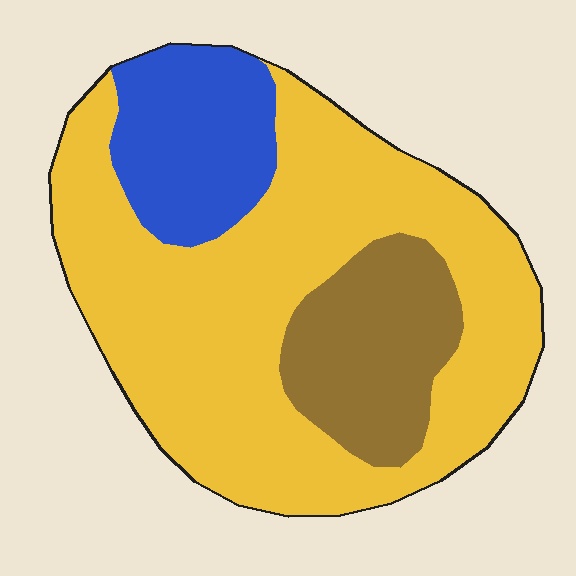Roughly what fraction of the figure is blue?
Blue takes up about one sixth (1/6) of the figure.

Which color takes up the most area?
Yellow, at roughly 65%.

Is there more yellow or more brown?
Yellow.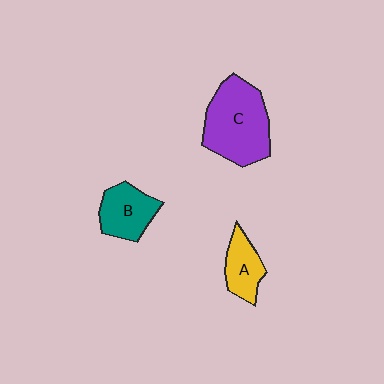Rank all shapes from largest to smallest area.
From largest to smallest: C (purple), B (teal), A (yellow).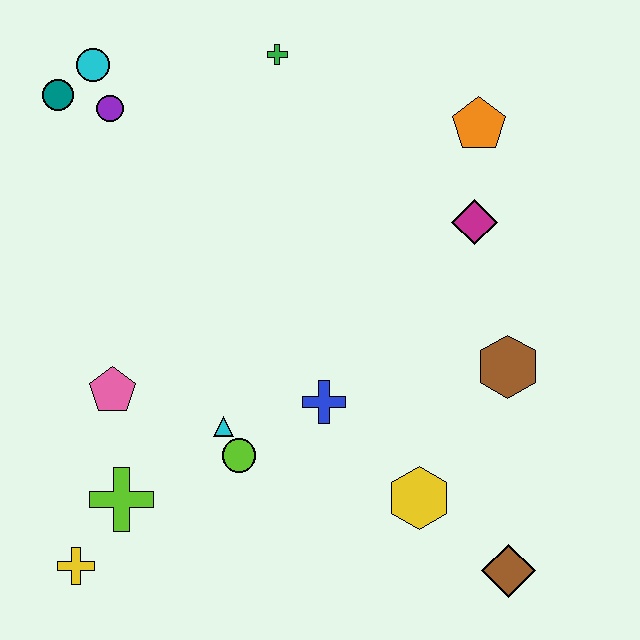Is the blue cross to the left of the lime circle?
No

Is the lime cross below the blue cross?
Yes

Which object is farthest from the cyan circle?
The brown diamond is farthest from the cyan circle.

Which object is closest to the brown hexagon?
The magenta diamond is closest to the brown hexagon.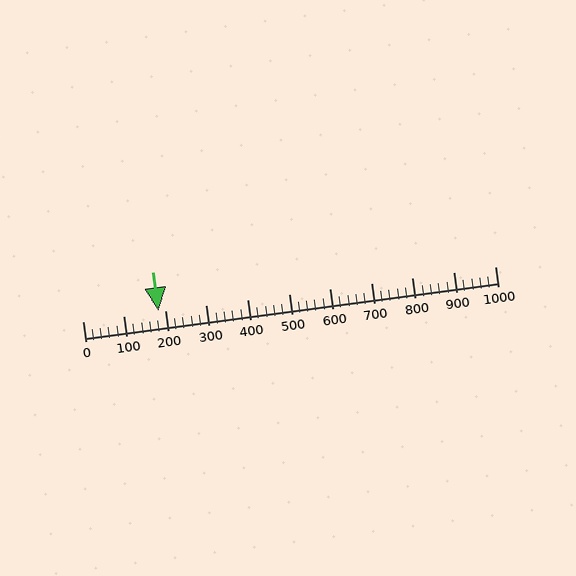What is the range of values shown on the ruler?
The ruler shows values from 0 to 1000.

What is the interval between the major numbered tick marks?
The major tick marks are spaced 100 units apart.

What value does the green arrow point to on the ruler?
The green arrow points to approximately 184.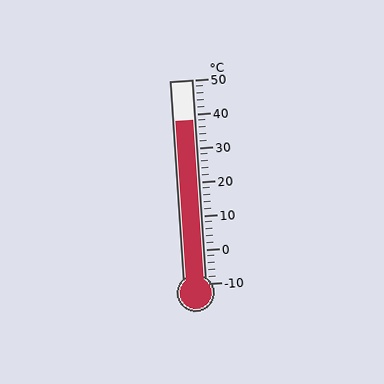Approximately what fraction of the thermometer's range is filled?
The thermometer is filled to approximately 80% of its range.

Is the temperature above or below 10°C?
The temperature is above 10°C.